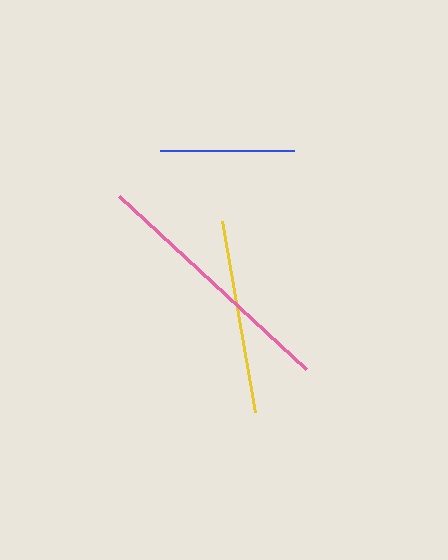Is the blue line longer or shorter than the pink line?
The pink line is longer than the blue line.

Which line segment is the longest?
The pink line is the longest at approximately 255 pixels.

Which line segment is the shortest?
The blue line is the shortest at approximately 134 pixels.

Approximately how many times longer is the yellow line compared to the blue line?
The yellow line is approximately 1.4 times the length of the blue line.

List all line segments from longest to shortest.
From longest to shortest: pink, yellow, blue.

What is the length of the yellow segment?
The yellow segment is approximately 193 pixels long.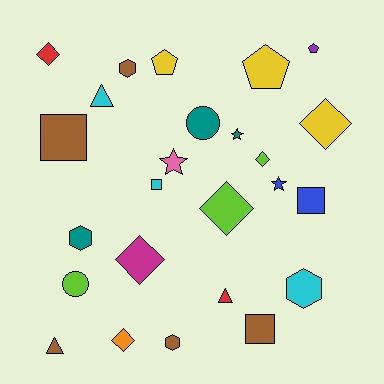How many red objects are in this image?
There are 2 red objects.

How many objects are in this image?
There are 25 objects.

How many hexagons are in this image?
There are 4 hexagons.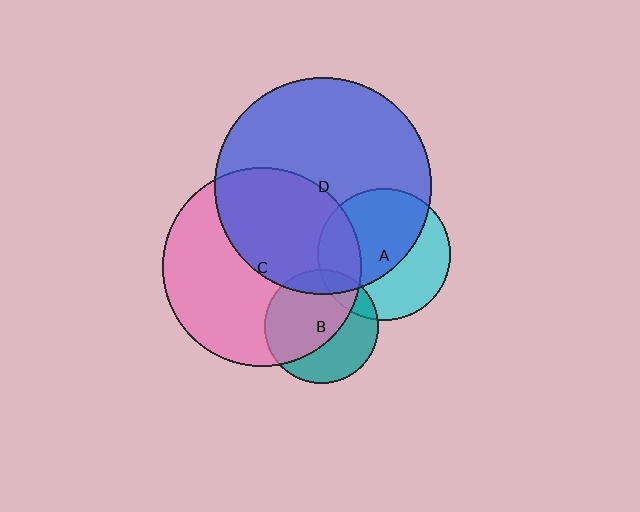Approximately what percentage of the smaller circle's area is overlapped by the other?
Approximately 25%.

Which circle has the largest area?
Circle D (blue).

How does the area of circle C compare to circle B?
Approximately 3.1 times.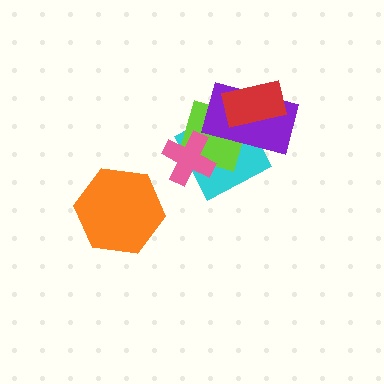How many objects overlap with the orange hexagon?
0 objects overlap with the orange hexagon.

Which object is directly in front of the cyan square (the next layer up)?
The lime diamond is directly in front of the cyan square.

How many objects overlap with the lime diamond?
4 objects overlap with the lime diamond.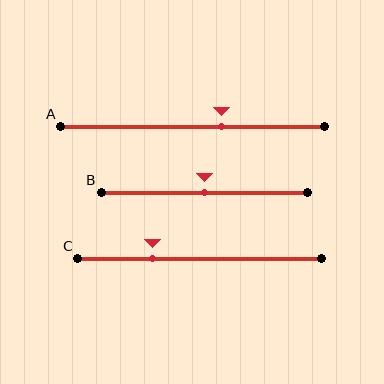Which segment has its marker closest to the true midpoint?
Segment B has its marker closest to the true midpoint.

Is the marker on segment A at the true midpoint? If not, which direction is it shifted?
No, the marker on segment A is shifted to the right by about 11% of the segment length.